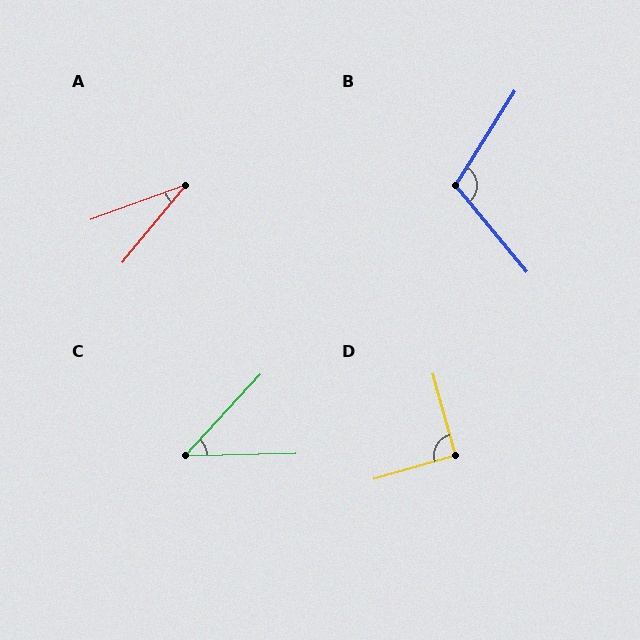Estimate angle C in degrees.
Approximately 46 degrees.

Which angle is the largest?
B, at approximately 108 degrees.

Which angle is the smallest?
A, at approximately 30 degrees.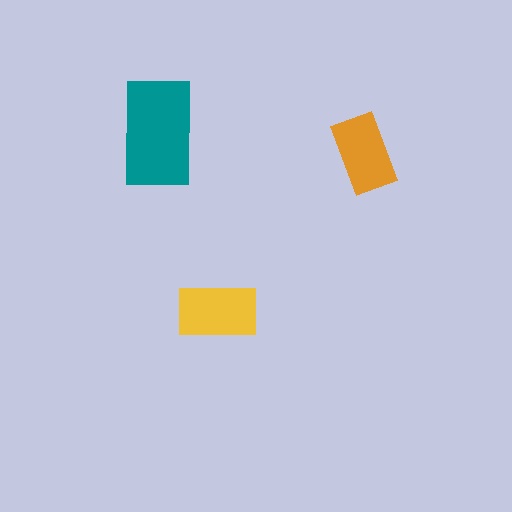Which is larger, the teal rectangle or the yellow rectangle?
The teal one.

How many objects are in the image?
There are 3 objects in the image.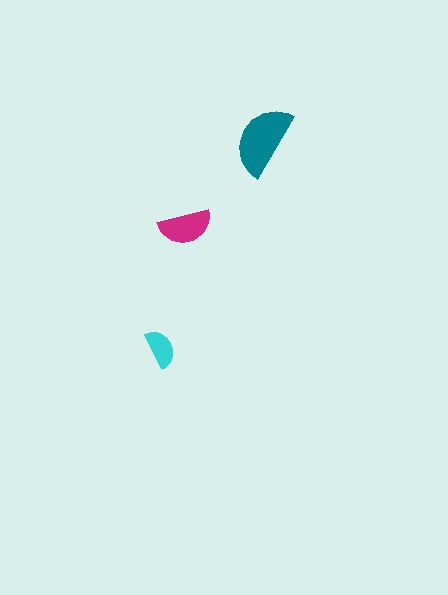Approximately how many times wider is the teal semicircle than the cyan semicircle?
About 2 times wider.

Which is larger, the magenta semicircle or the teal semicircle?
The teal one.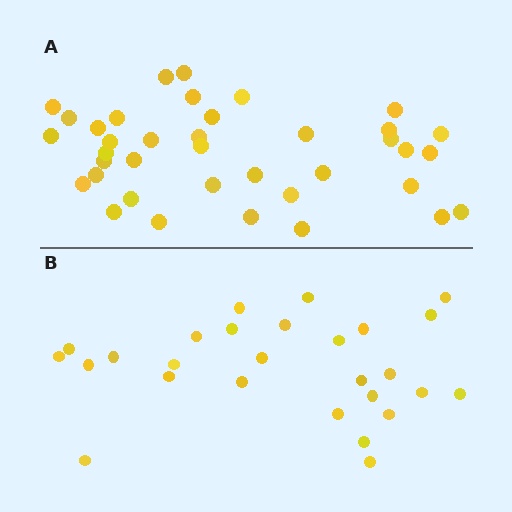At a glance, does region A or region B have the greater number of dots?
Region A (the top region) has more dots.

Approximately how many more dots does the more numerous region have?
Region A has roughly 12 or so more dots than region B.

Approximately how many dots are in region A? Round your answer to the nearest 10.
About 40 dots. (The exact count is 38, which rounds to 40.)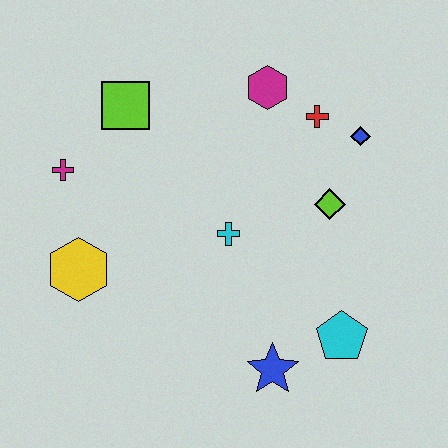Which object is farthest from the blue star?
The lime square is farthest from the blue star.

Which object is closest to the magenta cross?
The lime square is closest to the magenta cross.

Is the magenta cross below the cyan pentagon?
No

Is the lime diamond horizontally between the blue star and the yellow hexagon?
No